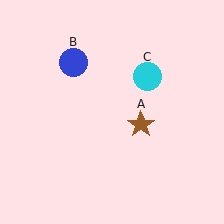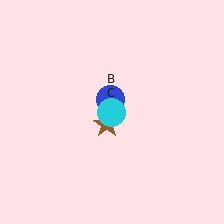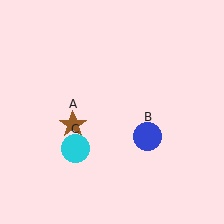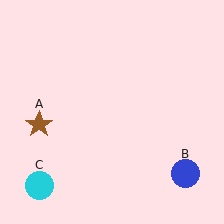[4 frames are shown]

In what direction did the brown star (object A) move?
The brown star (object A) moved left.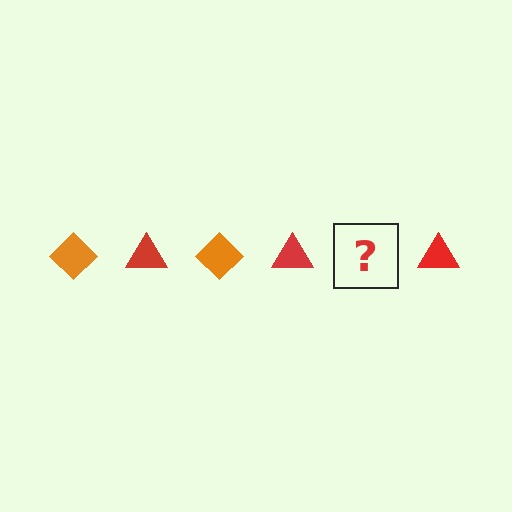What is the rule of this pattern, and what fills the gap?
The rule is that the pattern alternates between orange diamond and red triangle. The gap should be filled with an orange diamond.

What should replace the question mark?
The question mark should be replaced with an orange diamond.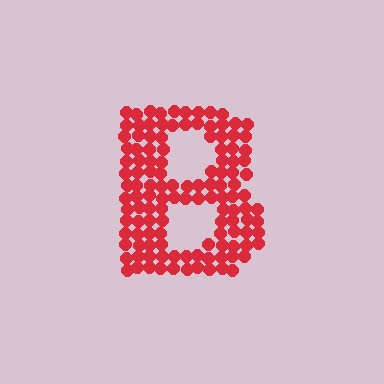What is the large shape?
The large shape is the letter B.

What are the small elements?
The small elements are circles.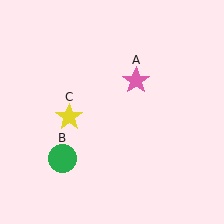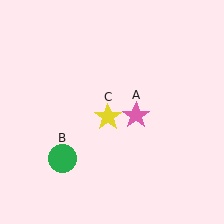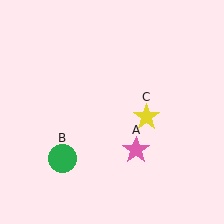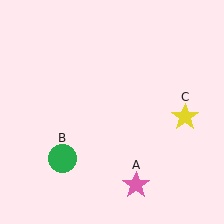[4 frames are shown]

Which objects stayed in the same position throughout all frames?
Green circle (object B) remained stationary.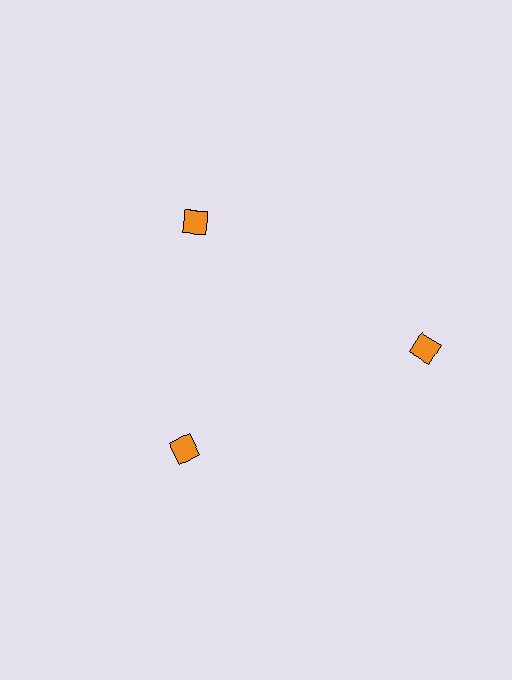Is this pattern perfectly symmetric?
No. The 3 orange squares are arranged in a ring, but one element near the 3 o'clock position is pushed outward from the center, breaking the 3-fold rotational symmetry.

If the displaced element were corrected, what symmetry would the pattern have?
It would have 3-fold rotational symmetry — the pattern would map onto itself every 120 degrees.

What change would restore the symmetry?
The symmetry would be restored by moving it inward, back onto the ring so that all 3 squares sit at equal angles and equal distance from the center.